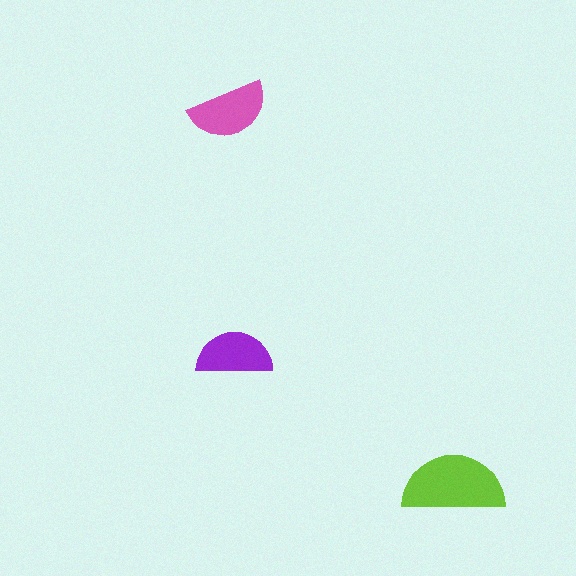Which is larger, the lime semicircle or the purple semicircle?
The lime one.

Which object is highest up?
The pink semicircle is topmost.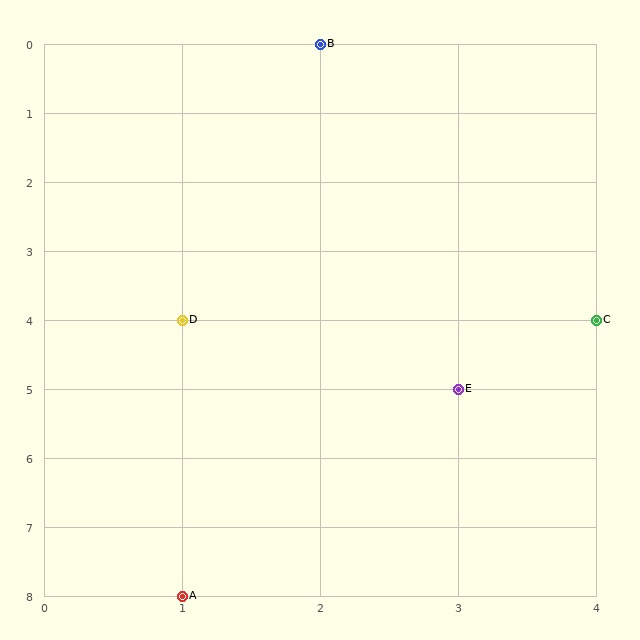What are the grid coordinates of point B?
Point B is at grid coordinates (2, 0).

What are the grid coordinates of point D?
Point D is at grid coordinates (1, 4).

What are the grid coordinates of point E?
Point E is at grid coordinates (3, 5).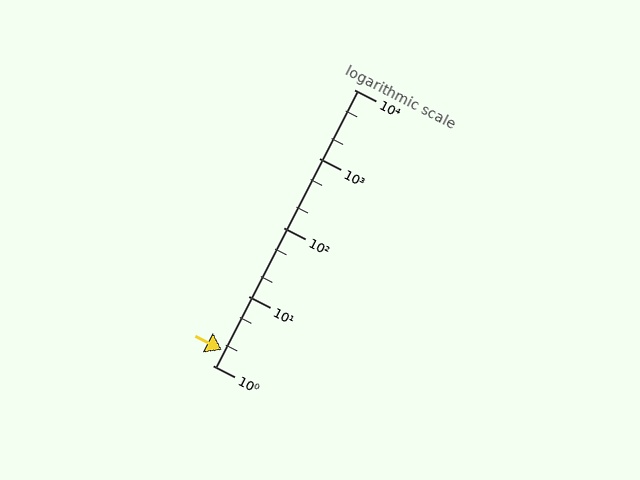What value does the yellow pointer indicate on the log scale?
The pointer indicates approximately 1.7.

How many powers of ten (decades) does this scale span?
The scale spans 4 decades, from 1 to 10000.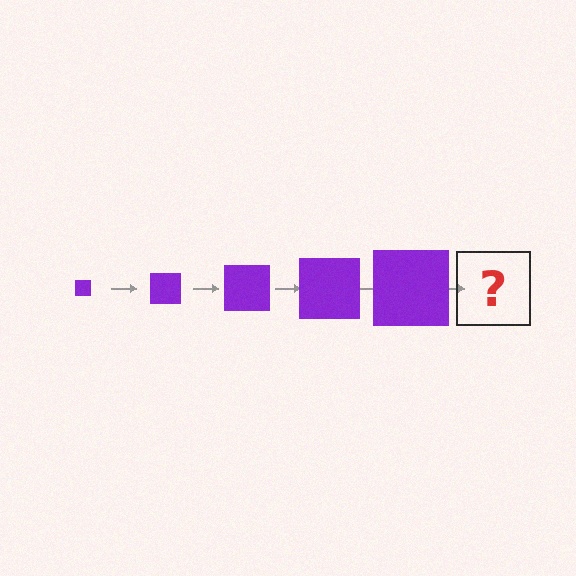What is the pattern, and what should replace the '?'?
The pattern is that the square gets progressively larger each step. The '?' should be a purple square, larger than the previous one.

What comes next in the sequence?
The next element should be a purple square, larger than the previous one.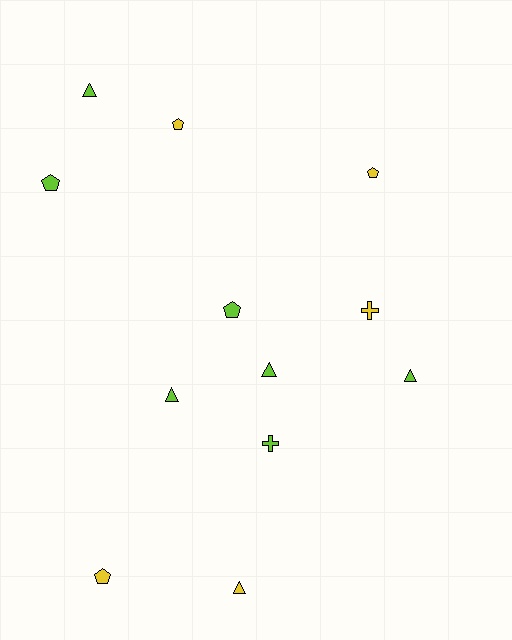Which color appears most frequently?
Lime, with 7 objects.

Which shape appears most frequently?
Triangle, with 5 objects.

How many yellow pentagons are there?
There are 3 yellow pentagons.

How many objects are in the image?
There are 12 objects.